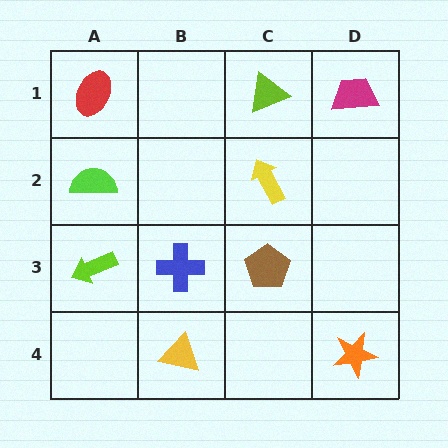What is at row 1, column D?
A magenta trapezoid.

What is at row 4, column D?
An orange star.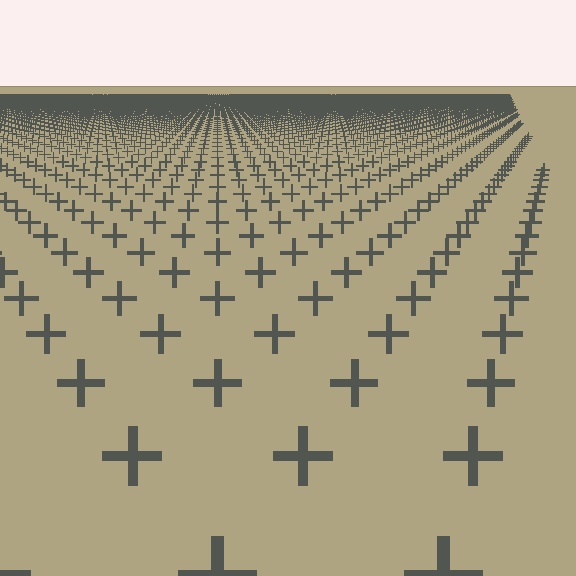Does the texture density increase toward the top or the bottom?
Density increases toward the top.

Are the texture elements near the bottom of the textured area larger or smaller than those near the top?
Larger. Near the bottom, elements are closer to the viewer and appear at a bigger on-screen size.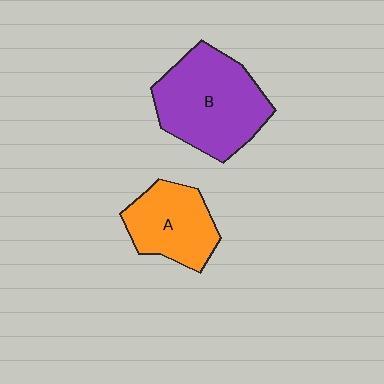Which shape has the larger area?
Shape B (purple).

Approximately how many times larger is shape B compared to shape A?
Approximately 1.5 times.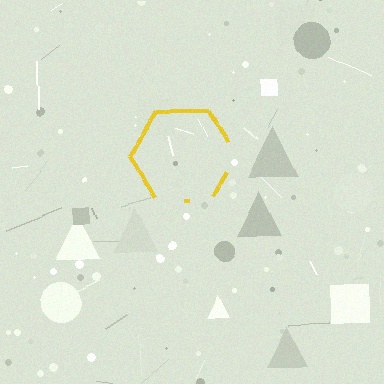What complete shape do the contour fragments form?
The contour fragments form a hexagon.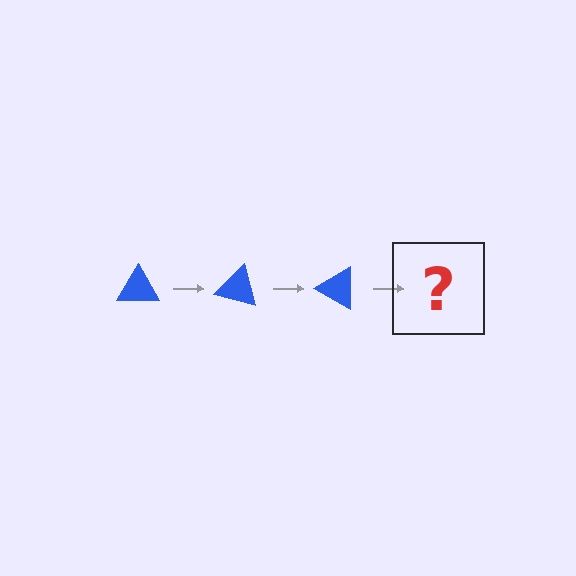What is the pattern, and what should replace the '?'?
The pattern is that the triangle rotates 15 degrees each step. The '?' should be a blue triangle rotated 45 degrees.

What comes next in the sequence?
The next element should be a blue triangle rotated 45 degrees.